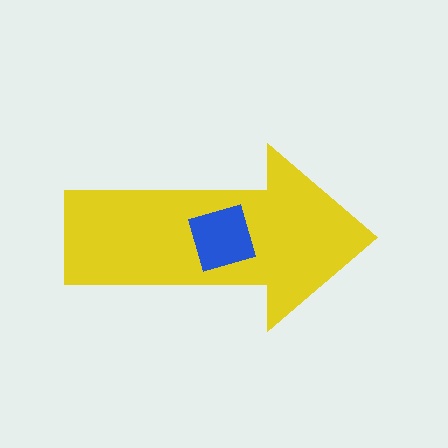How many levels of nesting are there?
2.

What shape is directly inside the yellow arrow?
The blue diamond.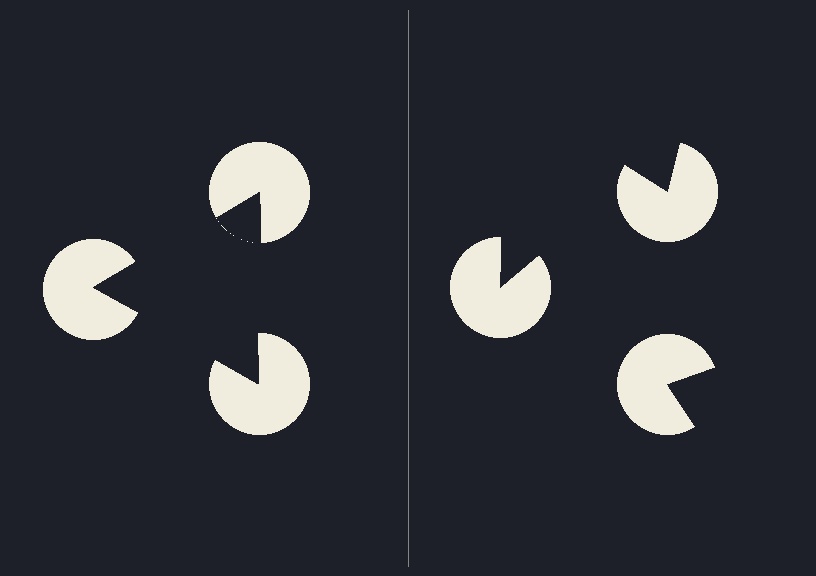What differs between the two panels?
The pac-man discs are positioned identically on both sides; only the wedge orientations differ. On the left they align to a triangle; on the right they are misaligned.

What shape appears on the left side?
An illusory triangle.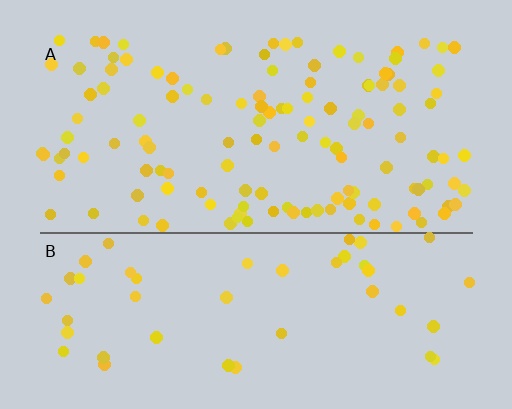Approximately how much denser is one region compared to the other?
Approximately 2.6× — region A over region B.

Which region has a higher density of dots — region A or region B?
A (the top).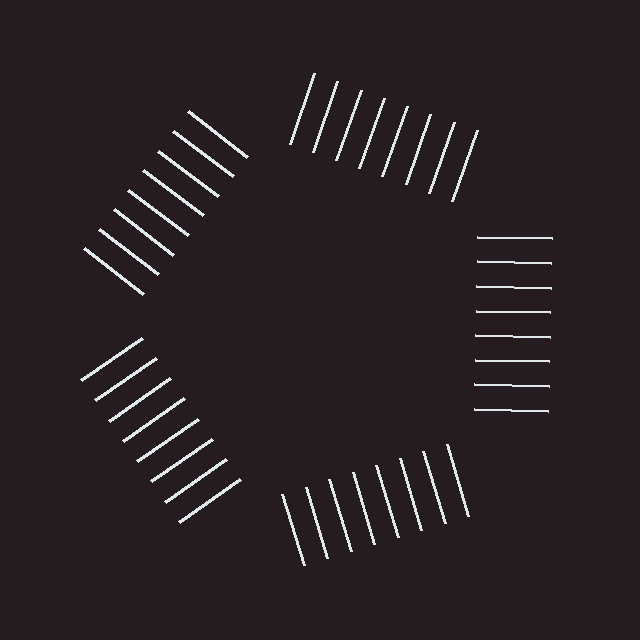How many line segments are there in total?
40 — 8 along each of the 5 edges.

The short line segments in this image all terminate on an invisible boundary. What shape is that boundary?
An illusory pentagon — the line segments terminate on its edges but no continuous stroke is drawn.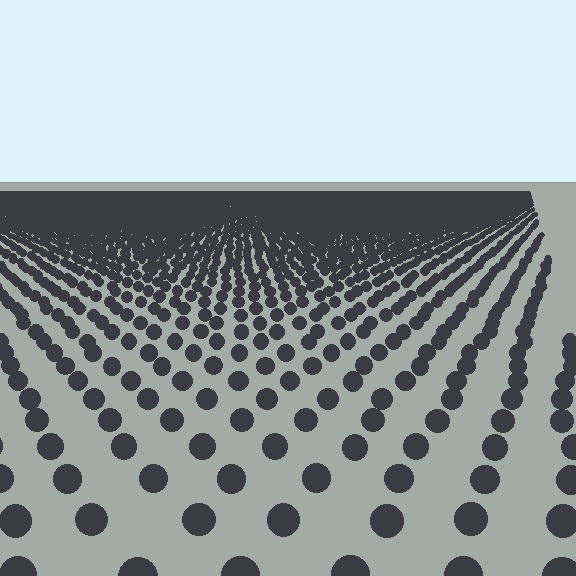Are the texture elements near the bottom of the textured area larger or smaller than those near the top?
Larger. Near the bottom, elements are closer to the viewer and appear at a bigger on-screen size.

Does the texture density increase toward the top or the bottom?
Density increases toward the top.